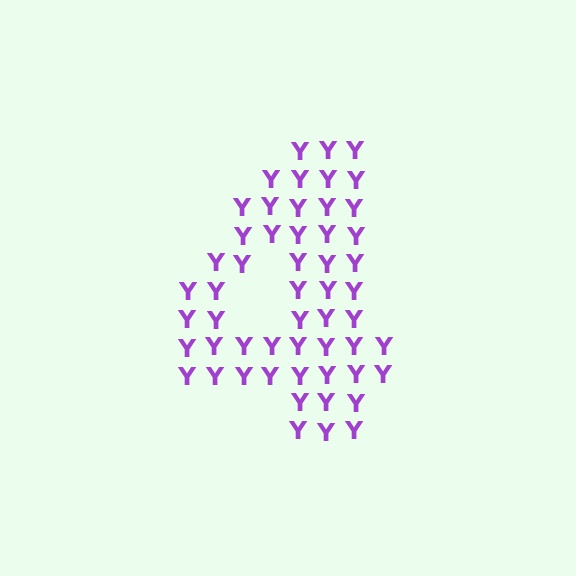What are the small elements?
The small elements are letter Y's.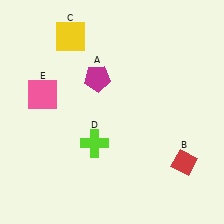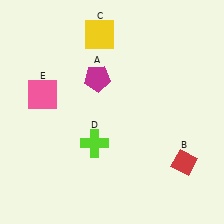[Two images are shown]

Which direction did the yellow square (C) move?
The yellow square (C) moved right.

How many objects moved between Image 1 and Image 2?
1 object moved between the two images.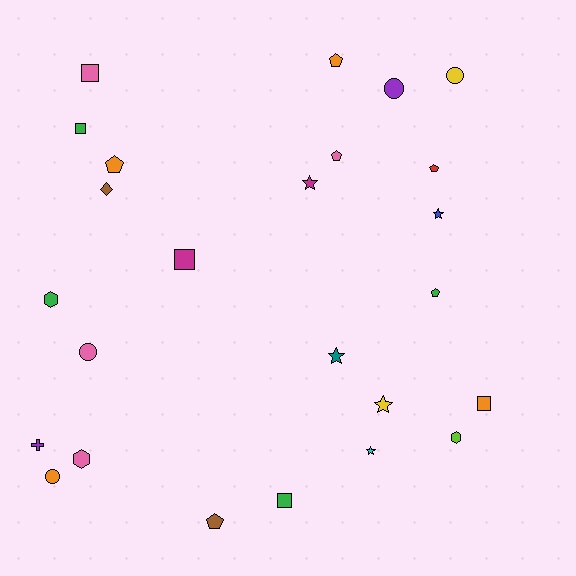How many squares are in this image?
There are 5 squares.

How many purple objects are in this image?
There are 2 purple objects.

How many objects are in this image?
There are 25 objects.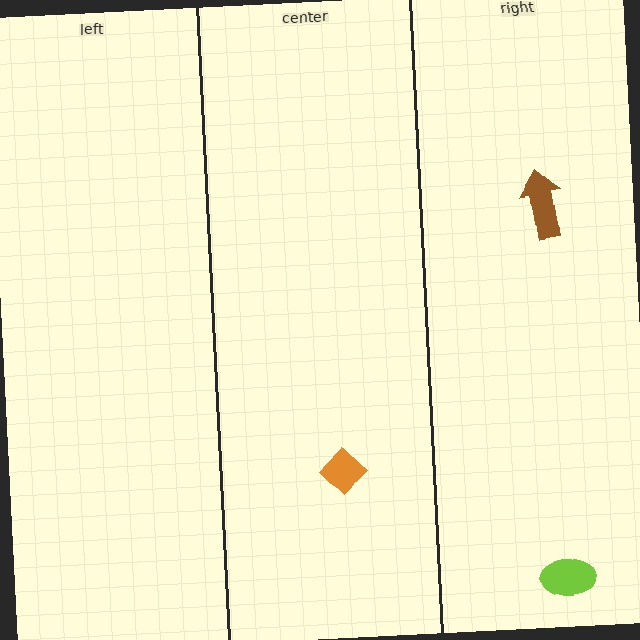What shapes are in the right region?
The brown arrow, the lime ellipse.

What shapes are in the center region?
The orange diamond.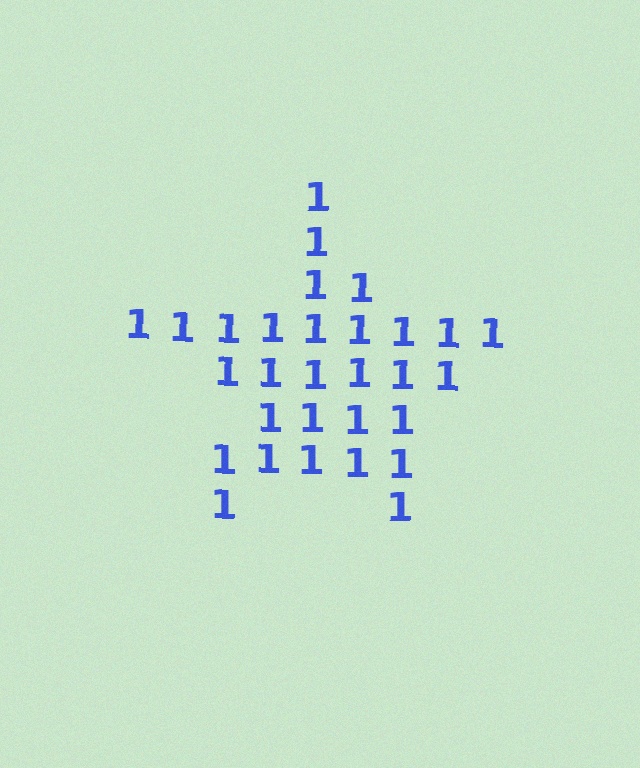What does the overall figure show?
The overall figure shows a star.